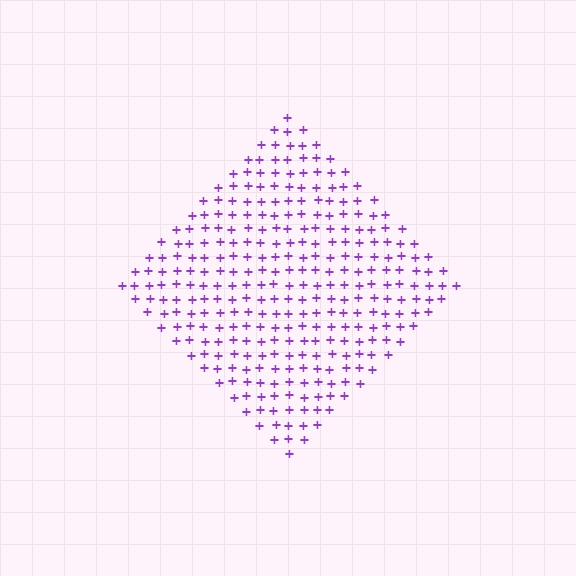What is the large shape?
The large shape is a diamond.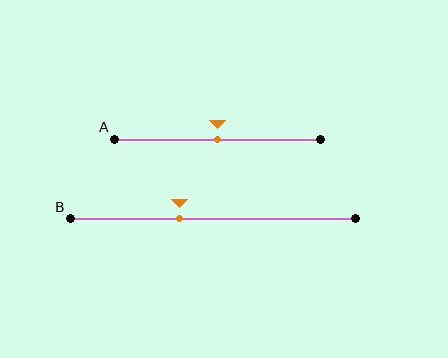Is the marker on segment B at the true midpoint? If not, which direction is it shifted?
No, the marker on segment B is shifted to the left by about 12% of the segment length.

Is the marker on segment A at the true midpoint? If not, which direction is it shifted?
Yes, the marker on segment A is at the true midpoint.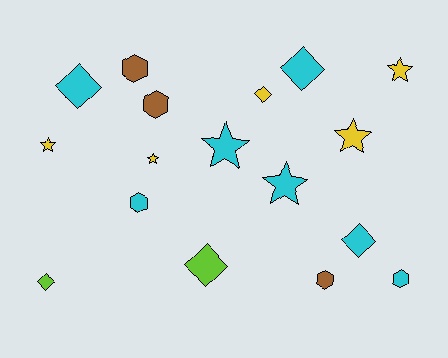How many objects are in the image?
There are 17 objects.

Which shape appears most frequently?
Diamond, with 6 objects.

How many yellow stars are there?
There are 4 yellow stars.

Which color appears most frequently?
Cyan, with 7 objects.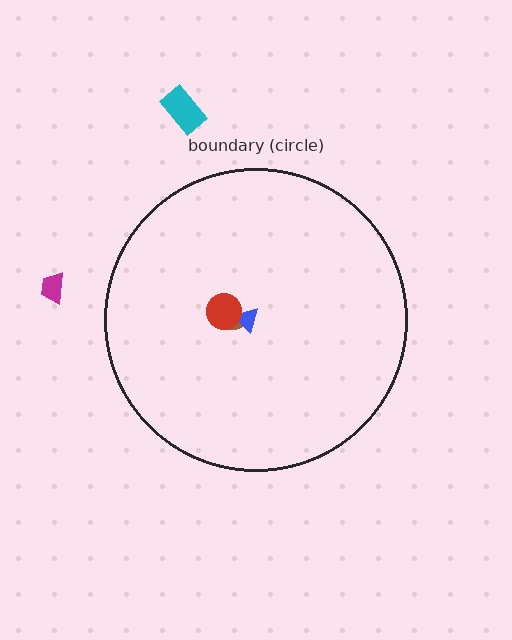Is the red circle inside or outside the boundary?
Inside.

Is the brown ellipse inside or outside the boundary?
Inside.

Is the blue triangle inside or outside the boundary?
Inside.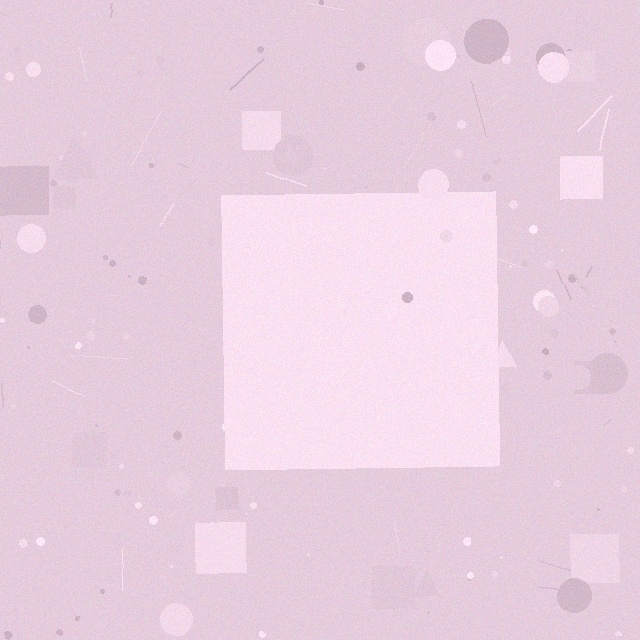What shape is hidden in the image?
A square is hidden in the image.